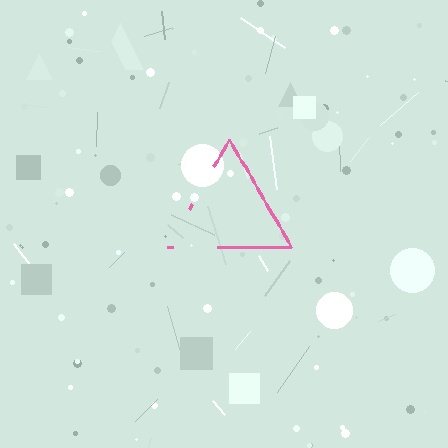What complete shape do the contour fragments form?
The contour fragments form a triangle.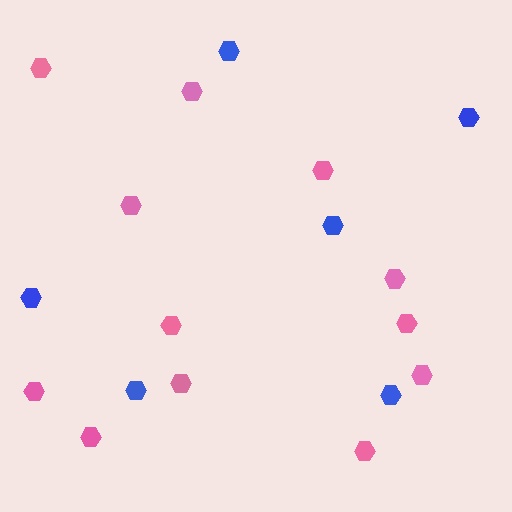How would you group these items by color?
There are 2 groups: one group of pink hexagons (12) and one group of blue hexagons (6).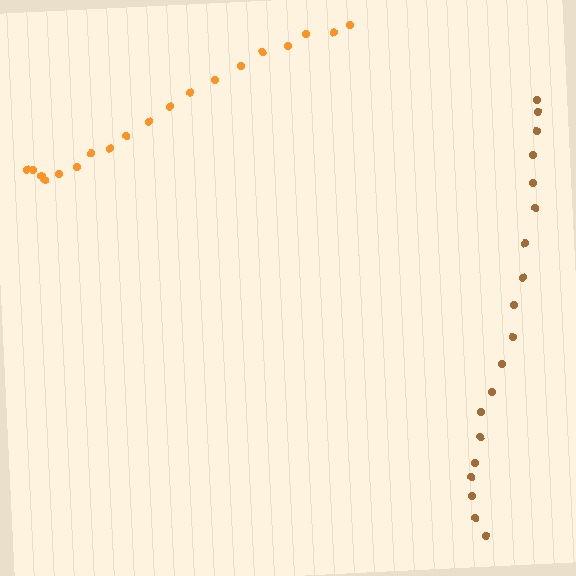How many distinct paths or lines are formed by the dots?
There are 2 distinct paths.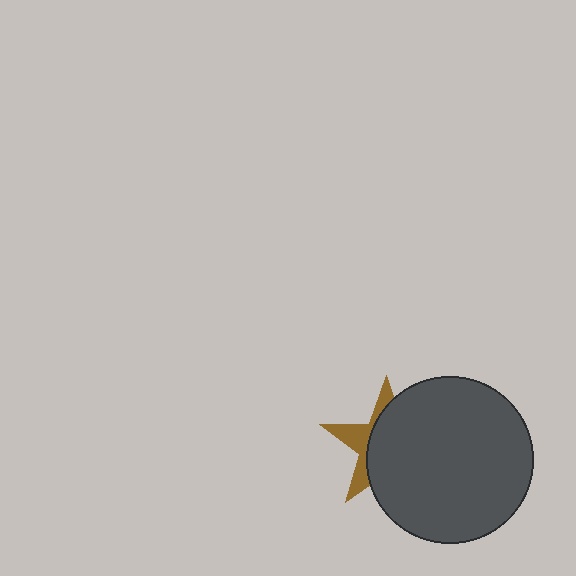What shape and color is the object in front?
The object in front is a dark gray circle.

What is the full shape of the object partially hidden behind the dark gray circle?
The partially hidden object is a brown star.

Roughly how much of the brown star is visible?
A small part of it is visible (roughly 33%).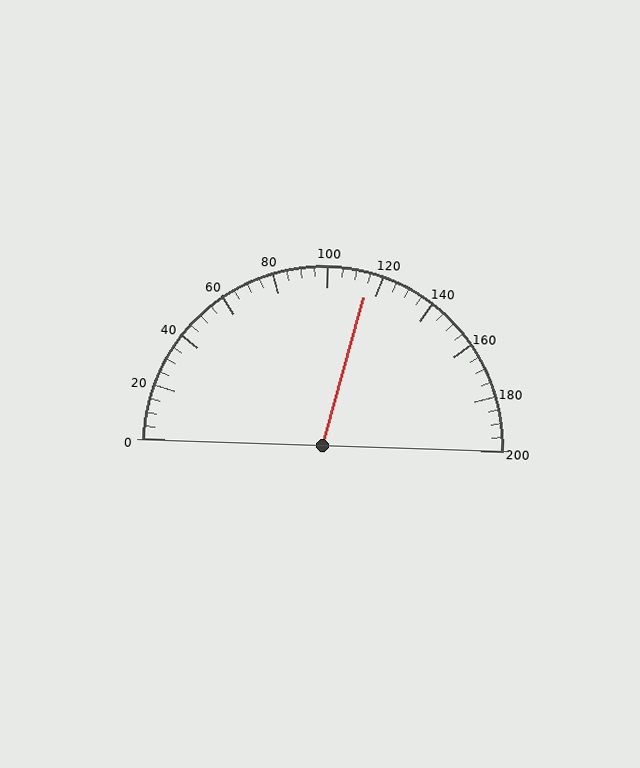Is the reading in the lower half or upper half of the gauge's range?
The reading is in the upper half of the range (0 to 200).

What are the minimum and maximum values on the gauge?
The gauge ranges from 0 to 200.